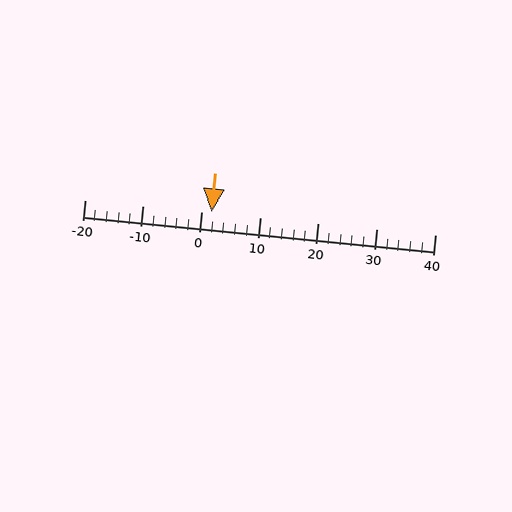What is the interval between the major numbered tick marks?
The major tick marks are spaced 10 units apart.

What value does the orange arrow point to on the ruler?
The orange arrow points to approximately 2.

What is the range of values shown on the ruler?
The ruler shows values from -20 to 40.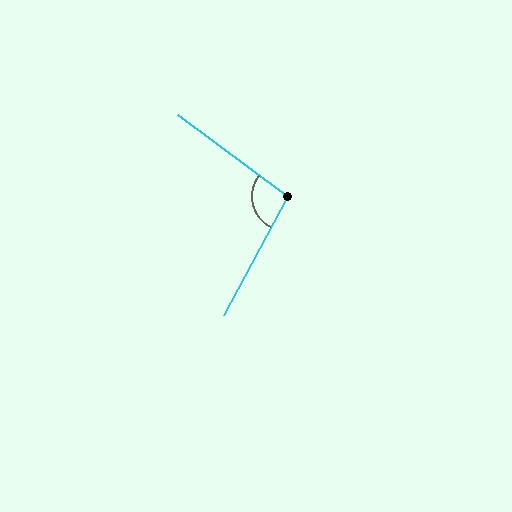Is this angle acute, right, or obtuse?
It is obtuse.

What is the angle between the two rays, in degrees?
Approximately 99 degrees.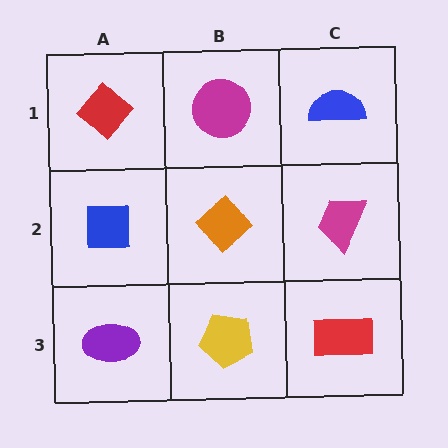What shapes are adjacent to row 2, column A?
A red diamond (row 1, column A), a purple ellipse (row 3, column A), an orange diamond (row 2, column B).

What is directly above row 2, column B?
A magenta circle.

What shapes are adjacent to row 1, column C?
A magenta trapezoid (row 2, column C), a magenta circle (row 1, column B).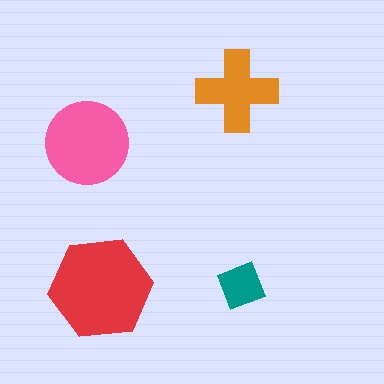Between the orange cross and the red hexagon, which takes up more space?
The red hexagon.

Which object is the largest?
The red hexagon.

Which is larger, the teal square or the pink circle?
The pink circle.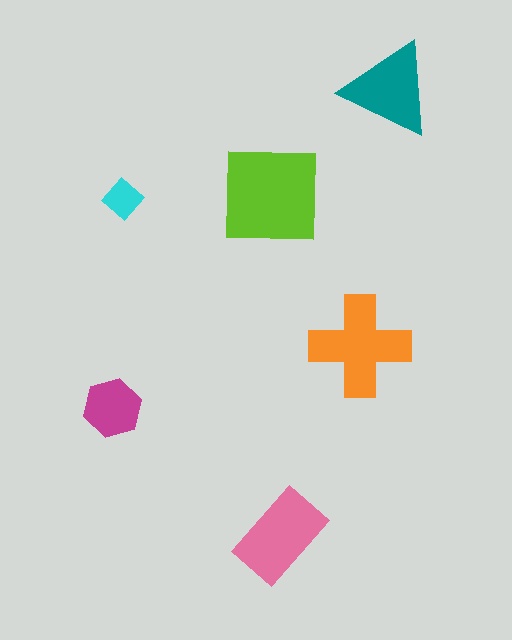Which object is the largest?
The lime square.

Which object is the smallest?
The cyan diamond.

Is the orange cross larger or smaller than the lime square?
Smaller.